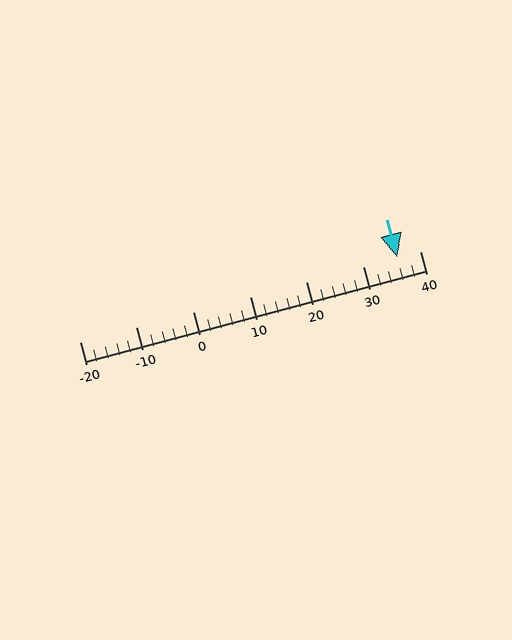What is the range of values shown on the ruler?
The ruler shows values from -20 to 40.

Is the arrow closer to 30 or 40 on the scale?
The arrow is closer to 40.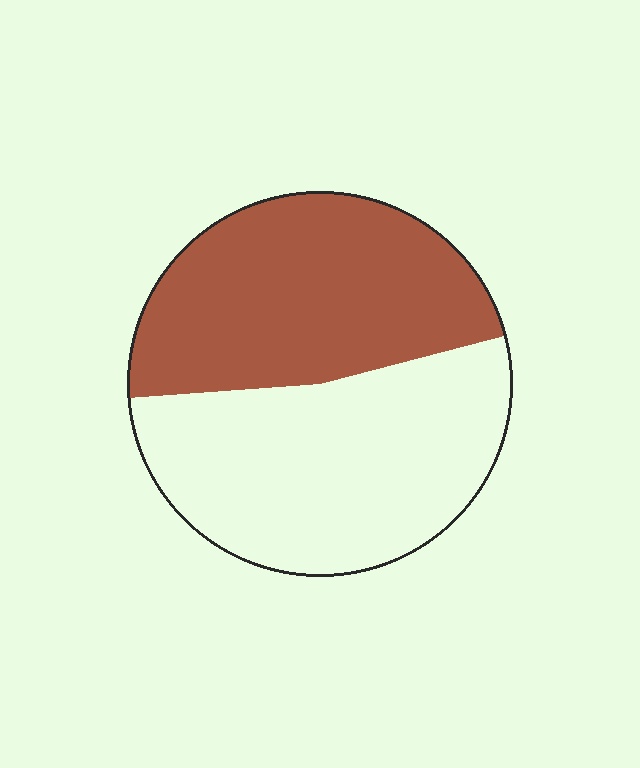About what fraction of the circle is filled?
About one half (1/2).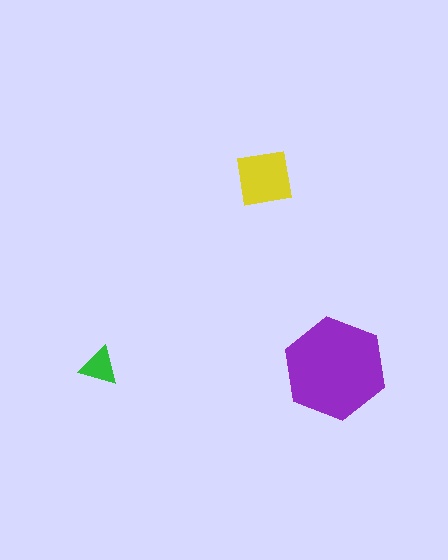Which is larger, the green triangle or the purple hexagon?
The purple hexagon.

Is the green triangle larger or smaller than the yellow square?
Smaller.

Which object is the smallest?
The green triangle.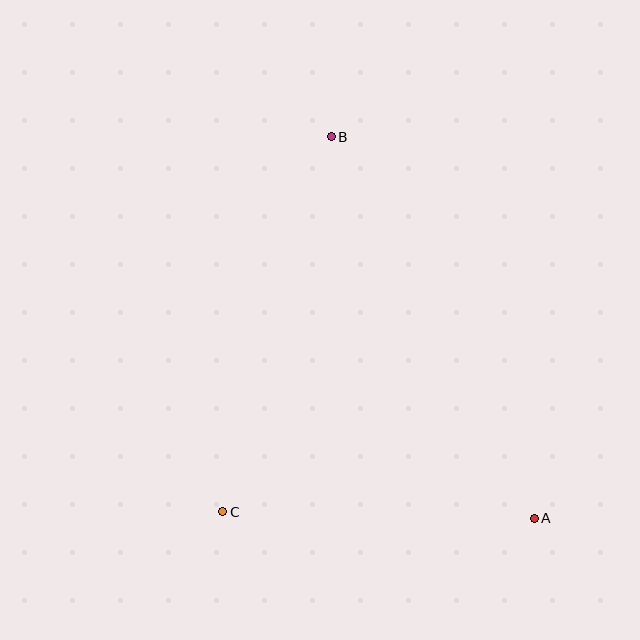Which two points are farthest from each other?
Points A and B are farthest from each other.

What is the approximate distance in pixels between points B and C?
The distance between B and C is approximately 390 pixels.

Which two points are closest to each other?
Points A and C are closest to each other.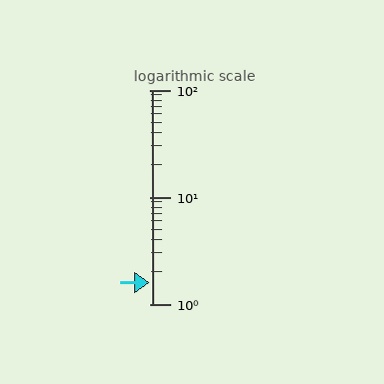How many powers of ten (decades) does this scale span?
The scale spans 2 decades, from 1 to 100.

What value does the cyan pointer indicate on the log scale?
The pointer indicates approximately 1.6.